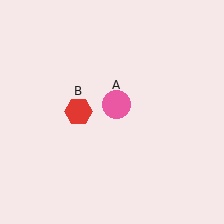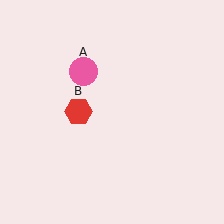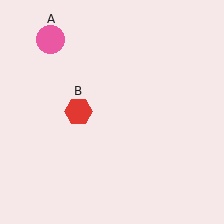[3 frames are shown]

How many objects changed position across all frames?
1 object changed position: pink circle (object A).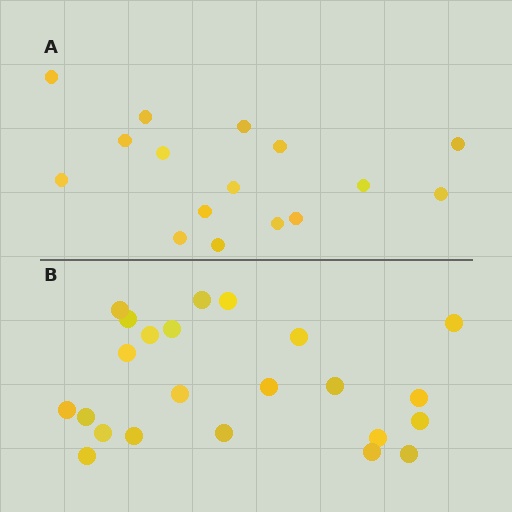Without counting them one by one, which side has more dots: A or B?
Region B (the bottom region) has more dots.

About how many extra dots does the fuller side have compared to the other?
Region B has roughly 8 or so more dots than region A.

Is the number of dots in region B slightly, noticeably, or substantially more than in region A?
Region B has noticeably more, but not dramatically so. The ratio is roughly 1.4 to 1.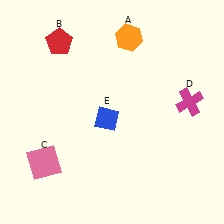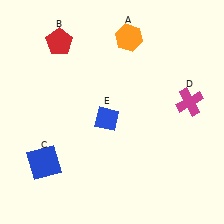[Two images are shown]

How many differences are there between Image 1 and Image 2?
There is 1 difference between the two images.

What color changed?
The square (C) changed from pink in Image 1 to blue in Image 2.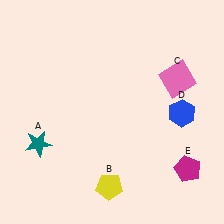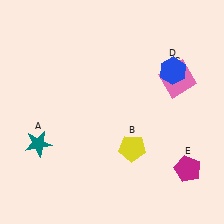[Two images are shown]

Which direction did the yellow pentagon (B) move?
The yellow pentagon (B) moved up.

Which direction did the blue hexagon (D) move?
The blue hexagon (D) moved up.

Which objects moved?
The objects that moved are: the yellow pentagon (B), the blue hexagon (D).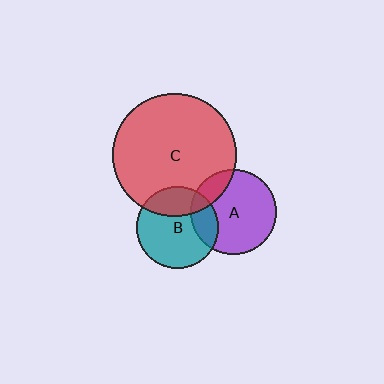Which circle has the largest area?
Circle C (red).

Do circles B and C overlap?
Yes.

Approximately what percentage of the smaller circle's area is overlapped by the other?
Approximately 30%.